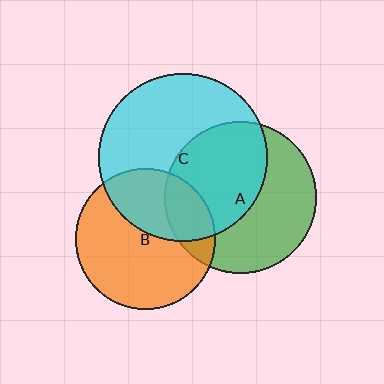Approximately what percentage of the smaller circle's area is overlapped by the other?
Approximately 20%.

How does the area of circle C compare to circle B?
Approximately 1.4 times.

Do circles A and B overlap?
Yes.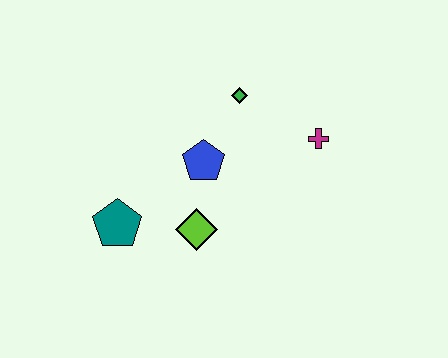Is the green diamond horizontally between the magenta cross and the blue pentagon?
Yes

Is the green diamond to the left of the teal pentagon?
No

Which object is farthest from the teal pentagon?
The magenta cross is farthest from the teal pentagon.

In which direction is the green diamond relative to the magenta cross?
The green diamond is to the left of the magenta cross.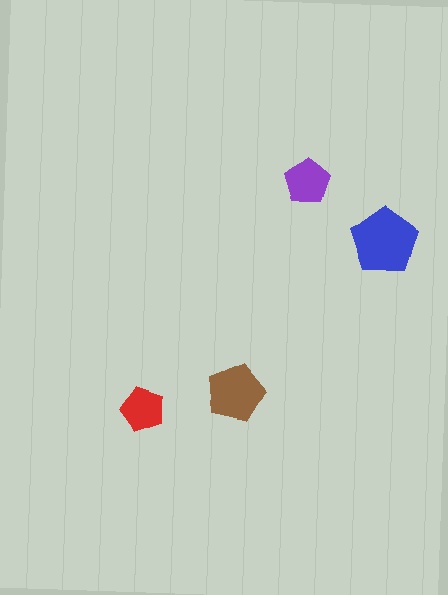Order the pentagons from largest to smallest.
the blue one, the brown one, the purple one, the red one.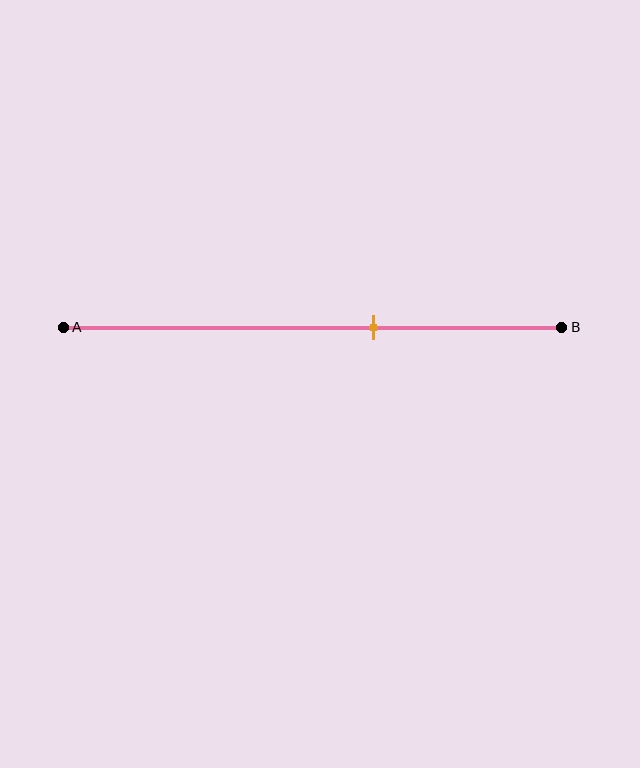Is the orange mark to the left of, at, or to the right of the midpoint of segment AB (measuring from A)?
The orange mark is to the right of the midpoint of segment AB.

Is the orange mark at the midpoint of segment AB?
No, the mark is at about 60% from A, not at the 50% midpoint.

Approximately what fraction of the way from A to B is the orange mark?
The orange mark is approximately 60% of the way from A to B.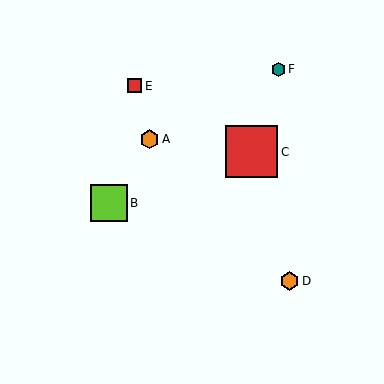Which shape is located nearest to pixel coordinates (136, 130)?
The orange hexagon (labeled A) at (150, 139) is nearest to that location.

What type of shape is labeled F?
Shape F is a teal hexagon.